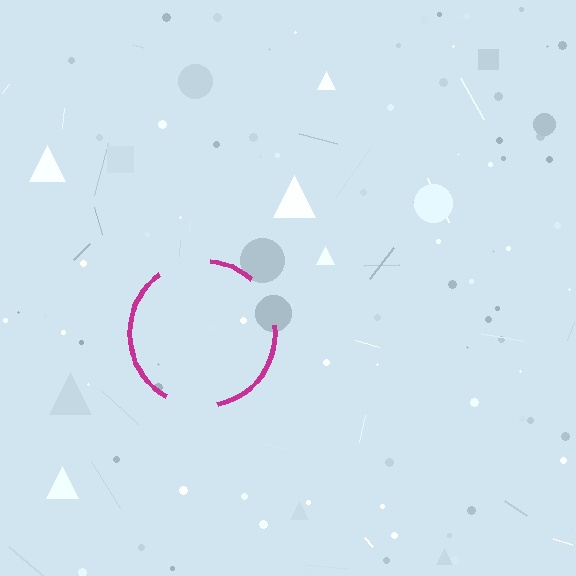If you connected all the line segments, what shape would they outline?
They would outline a circle.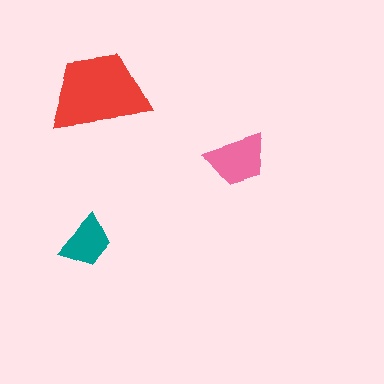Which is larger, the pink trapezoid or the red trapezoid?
The red one.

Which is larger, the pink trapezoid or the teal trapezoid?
The pink one.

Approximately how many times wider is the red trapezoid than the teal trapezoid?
About 2 times wider.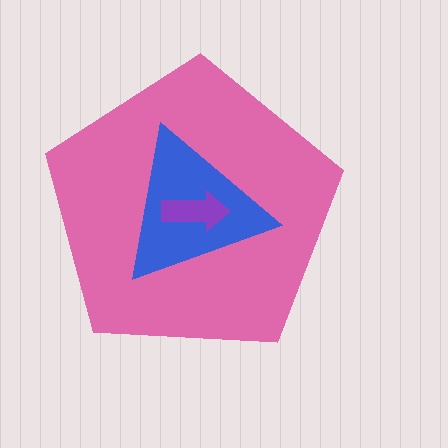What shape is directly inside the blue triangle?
The purple arrow.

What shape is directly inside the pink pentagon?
The blue triangle.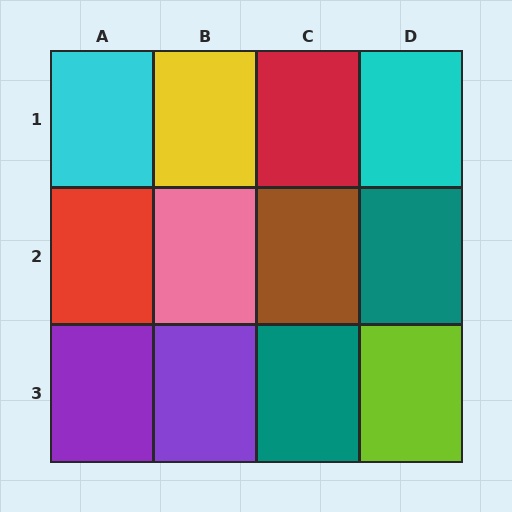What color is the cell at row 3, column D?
Lime.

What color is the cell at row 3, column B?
Purple.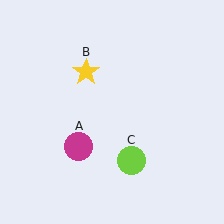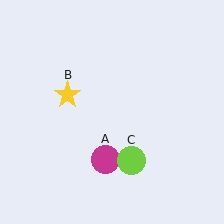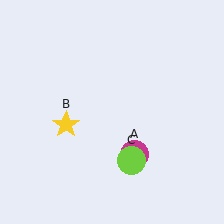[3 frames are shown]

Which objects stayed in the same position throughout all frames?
Lime circle (object C) remained stationary.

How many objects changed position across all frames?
2 objects changed position: magenta circle (object A), yellow star (object B).